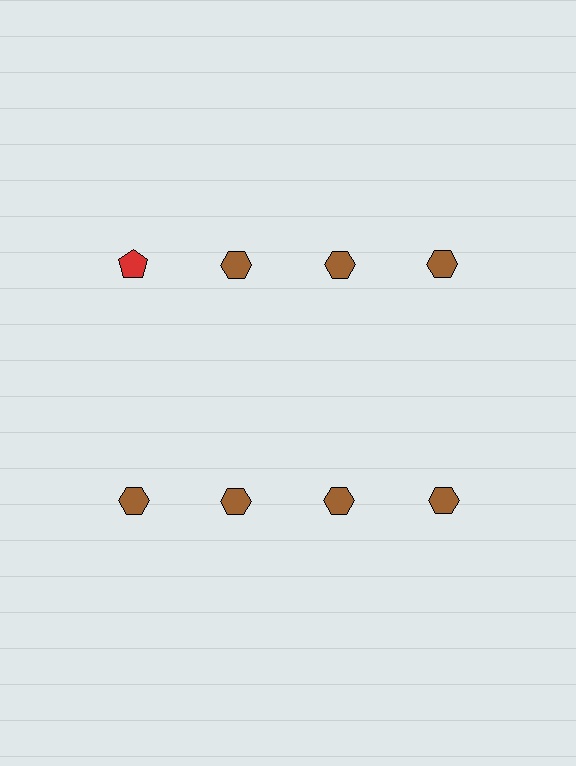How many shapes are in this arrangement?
There are 8 shapes arranged in a grid pattern.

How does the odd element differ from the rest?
It differs in both color (red instead of brown) and shape (pentagon instead of hexagon).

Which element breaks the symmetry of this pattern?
The red pentagon in the top row, leftmost column breaks the symmetry. All other shapes are brown hexagons.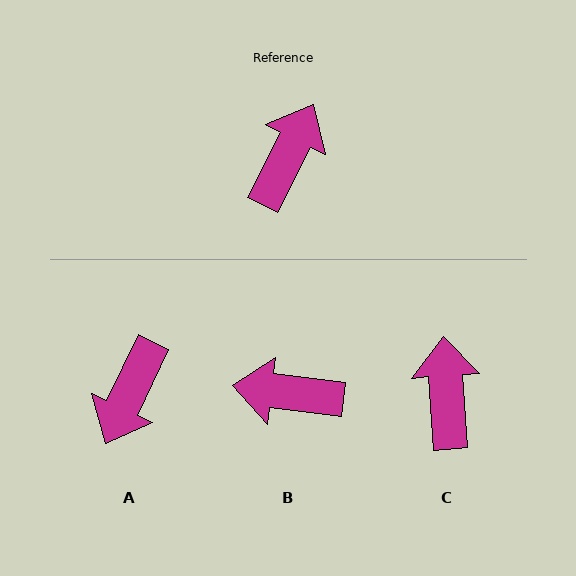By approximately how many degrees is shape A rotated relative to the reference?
Approximately 179 degrees clockwise.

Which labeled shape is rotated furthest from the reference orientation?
A, about 179 degrees away.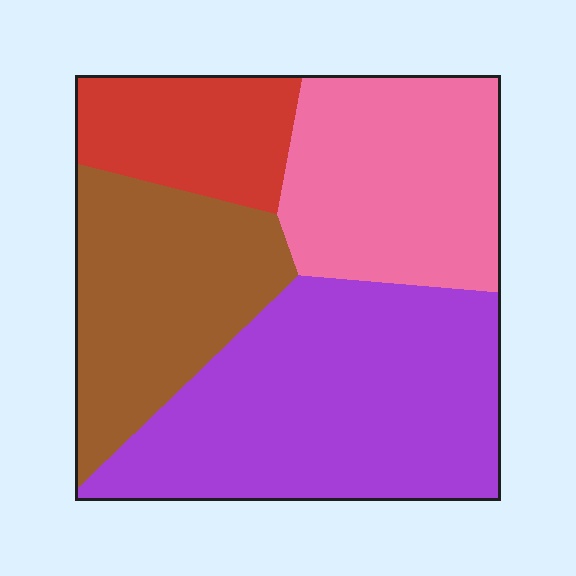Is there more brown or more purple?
Purple.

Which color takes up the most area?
Purple, at roughly 40%.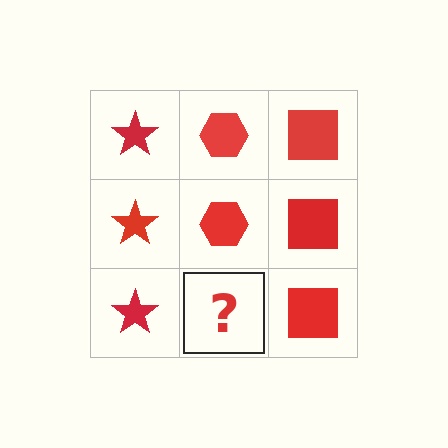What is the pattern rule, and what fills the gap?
The rule is that each column has a consistent shape. The gap should be filled with a red hexagon.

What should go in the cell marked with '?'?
The missing cell should contain a red hexagon.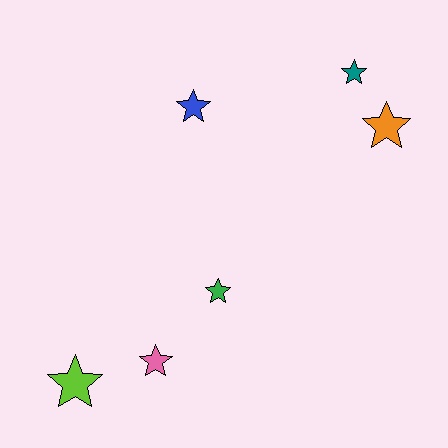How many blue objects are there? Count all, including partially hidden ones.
There is 1 blue object.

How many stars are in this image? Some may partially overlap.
There are 6 stars.